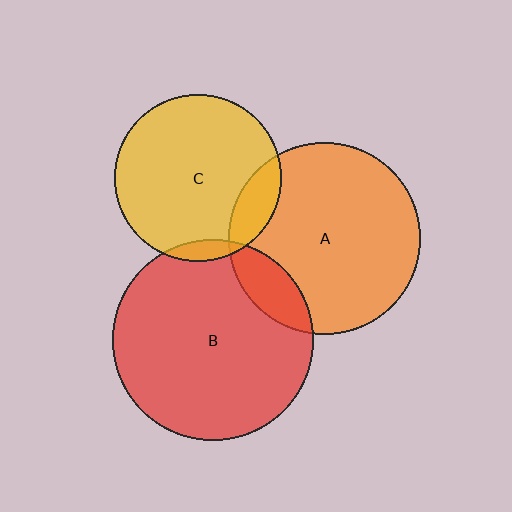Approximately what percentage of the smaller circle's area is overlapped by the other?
Approximately 5%.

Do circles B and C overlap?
Yes.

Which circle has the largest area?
Circle B (red).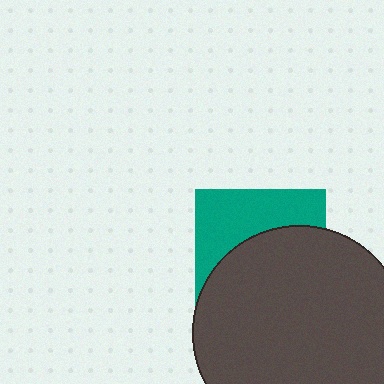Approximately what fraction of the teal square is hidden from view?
Roughly 60% of the teal square is hidden behind the dark gray circle.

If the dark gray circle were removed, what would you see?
You would see the complete teal square.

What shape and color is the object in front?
The object in front is a dark gray circle.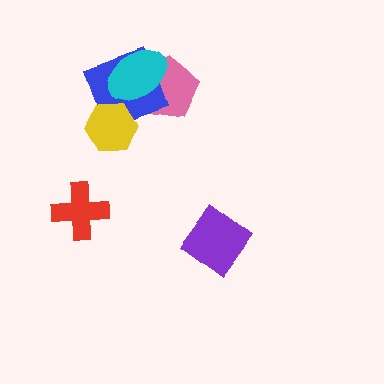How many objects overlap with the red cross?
0 objects overlap with the red cross.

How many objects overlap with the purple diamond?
0 objects overlap with the purple diamond.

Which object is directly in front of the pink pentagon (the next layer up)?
The blue diamond is directly in front of the pink pentagon.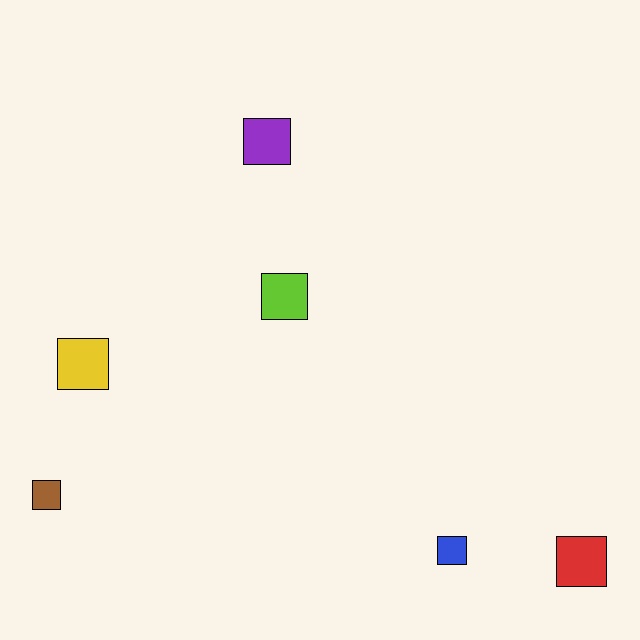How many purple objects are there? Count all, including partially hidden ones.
There is 1 purple object.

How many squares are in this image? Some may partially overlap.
There are 6 squares.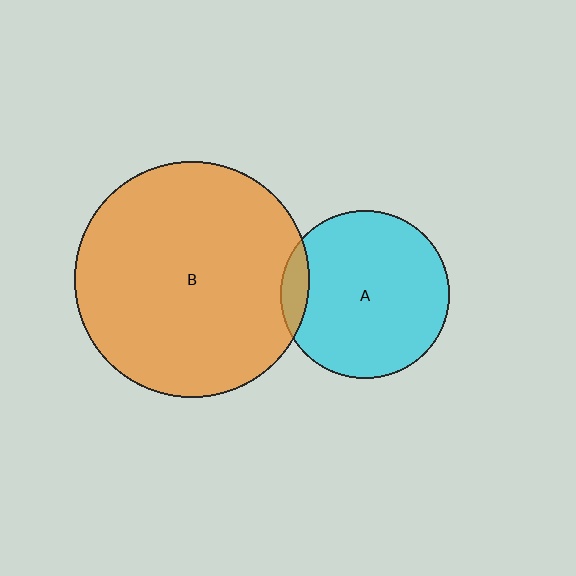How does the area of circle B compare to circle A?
Approximately 2.0 times.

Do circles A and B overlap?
Yes.